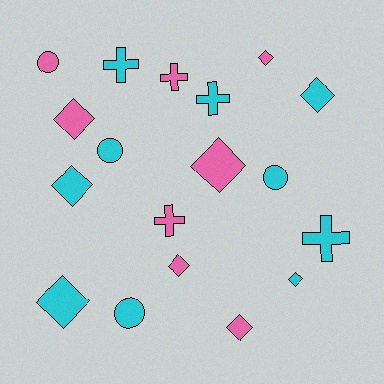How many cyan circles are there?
There are 3 cyan circles.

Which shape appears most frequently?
Diamond, with 9 objects.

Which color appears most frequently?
Cyan, with 10 objects.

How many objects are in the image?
There are 18 objects.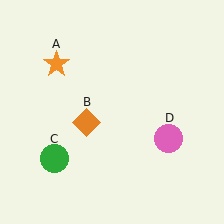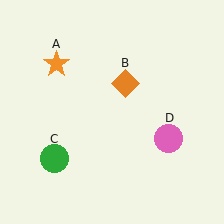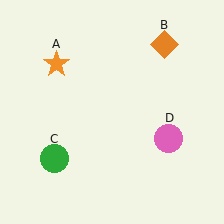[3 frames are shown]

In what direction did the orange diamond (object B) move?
The orange diamond (object B) moved up and to the right.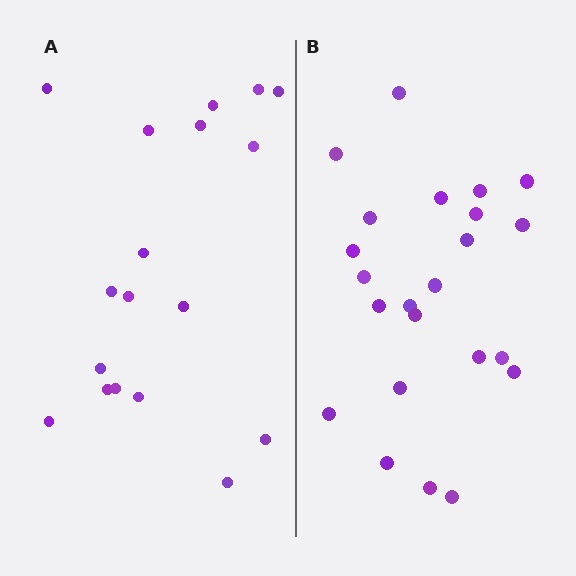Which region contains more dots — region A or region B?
Region B (the right region) has more dots.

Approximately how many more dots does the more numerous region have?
Region B has about 5 more dots than region A.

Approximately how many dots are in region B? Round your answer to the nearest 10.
About 20 dots. (The exact count is 23, which rounds to 20.)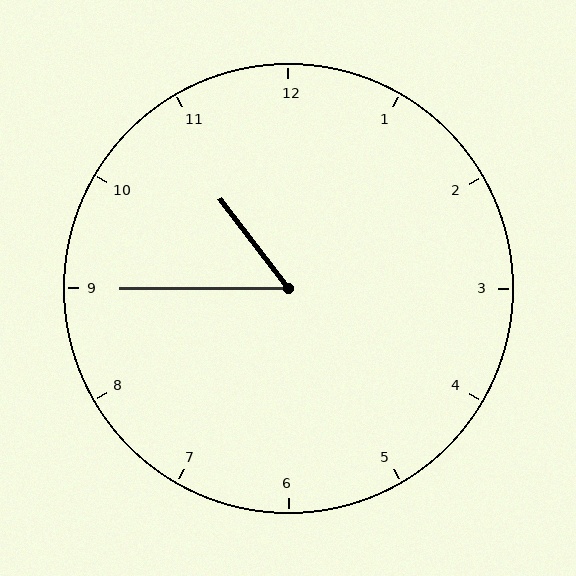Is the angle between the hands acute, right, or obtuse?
It is acute.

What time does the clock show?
10:45.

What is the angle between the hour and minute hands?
Approximately 52 degrees.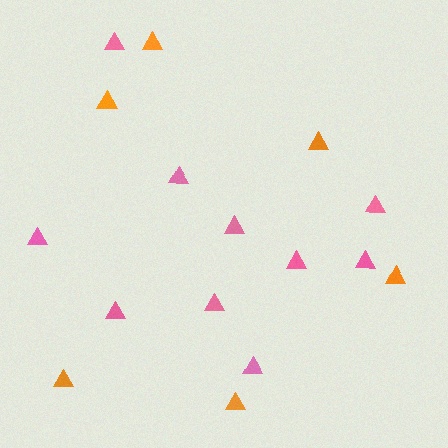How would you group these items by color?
There are 2 groups: one group of orange triangles (6) and one group of pink triangles (10).